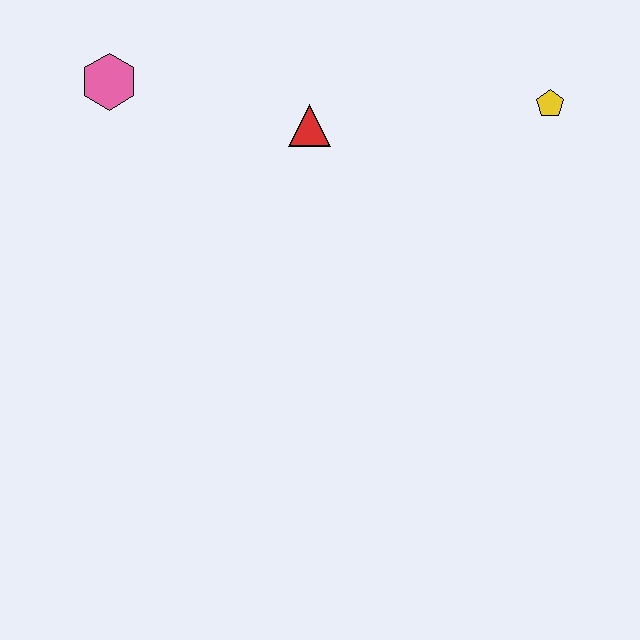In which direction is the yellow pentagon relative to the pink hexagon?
The yellow pentagon is to the right of the pink hexagon.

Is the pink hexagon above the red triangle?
Yes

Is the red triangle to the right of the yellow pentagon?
No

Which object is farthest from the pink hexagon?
The yellow pentagon is farthest from the pink hexagon.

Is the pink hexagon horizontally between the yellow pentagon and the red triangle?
No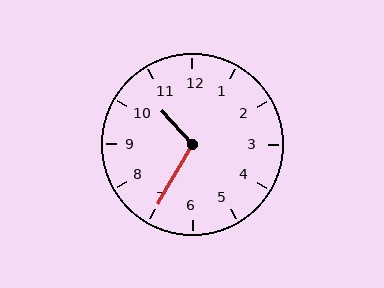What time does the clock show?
10:35.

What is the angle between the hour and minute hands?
Approximately 108 degrees.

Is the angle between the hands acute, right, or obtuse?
It is obtuse.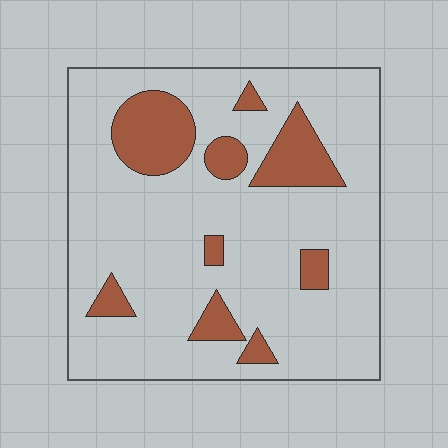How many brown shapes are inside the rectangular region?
9.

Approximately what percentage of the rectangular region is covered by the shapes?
Approximately 20%.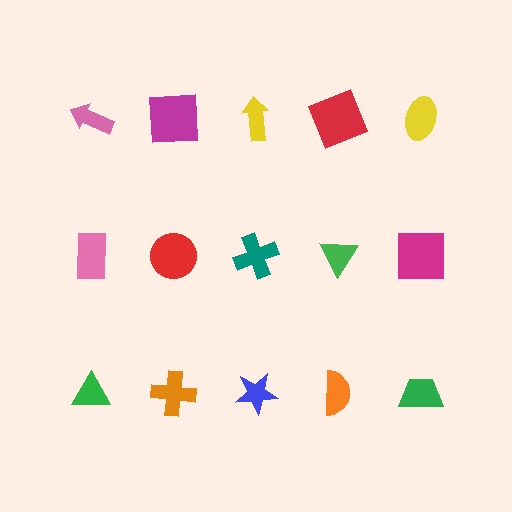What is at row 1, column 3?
A yellow arrow.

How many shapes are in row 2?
5 shapes.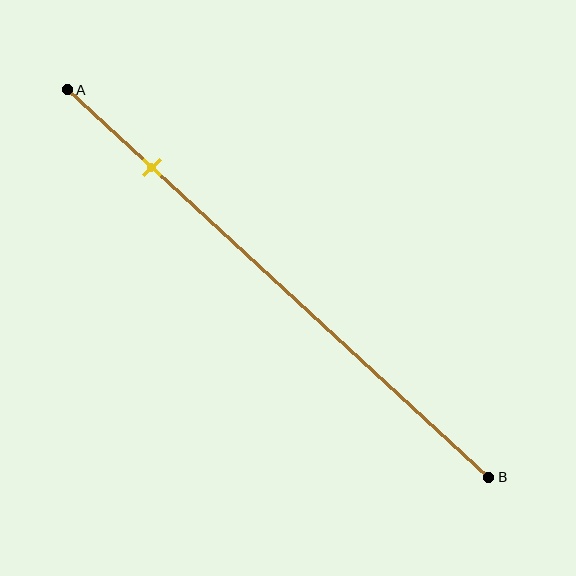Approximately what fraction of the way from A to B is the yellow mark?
The yellow mark is approximately 20% of the way from A to B.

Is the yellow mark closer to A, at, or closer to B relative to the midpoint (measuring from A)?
The yellow mark is closer to point A than the midpoint of segment AB.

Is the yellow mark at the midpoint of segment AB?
No, the mark is at about 20% from A, not at the 50% midpoint.